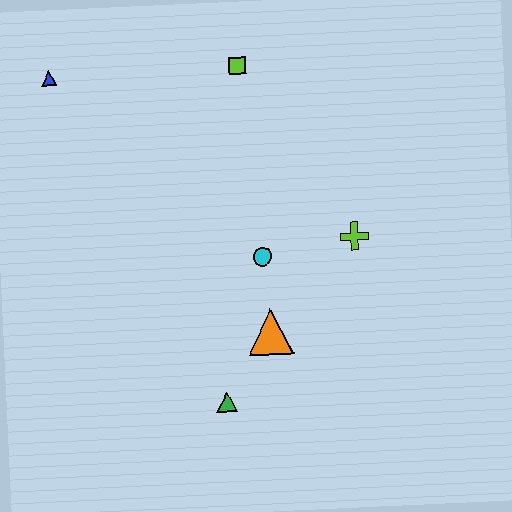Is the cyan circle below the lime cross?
Yes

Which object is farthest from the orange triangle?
The blue triangle is farthest from the orange triangle.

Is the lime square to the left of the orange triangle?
Yes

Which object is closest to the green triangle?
The orange triangle is closest to the green triangle.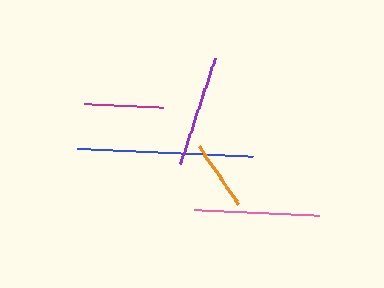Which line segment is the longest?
The blue line is the longest at approximately 176 pixels.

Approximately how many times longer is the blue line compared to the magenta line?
The blue line is approximately 2.2 times the length of the magenta line.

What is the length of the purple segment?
The purple segment is approximately 111 pixels long.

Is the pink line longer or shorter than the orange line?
The pink line is longer than the orange line.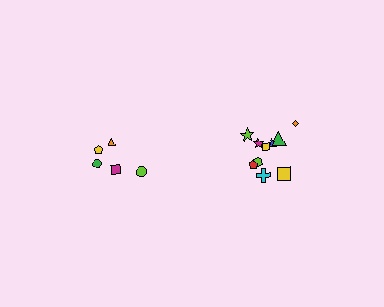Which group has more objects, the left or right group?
The right group.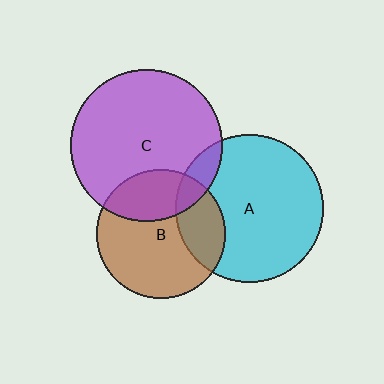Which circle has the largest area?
Circle C (purple).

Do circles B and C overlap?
Yes.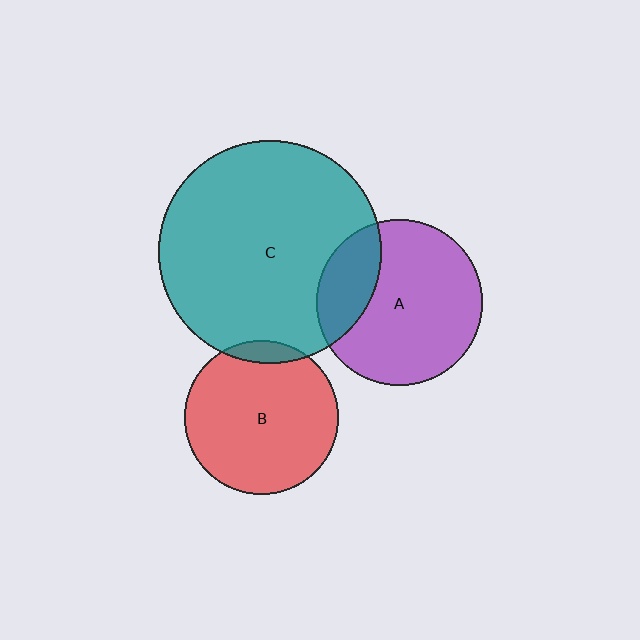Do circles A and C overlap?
Yes.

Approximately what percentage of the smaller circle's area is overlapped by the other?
Approximately 25%.